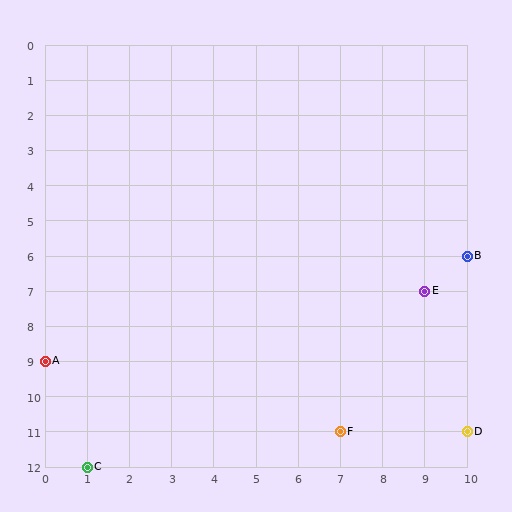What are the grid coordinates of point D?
Point D is at grid coordinates (10, 11).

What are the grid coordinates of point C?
Point C is at grid coordinates (1, 12).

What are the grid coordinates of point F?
Point F is at grid coordinates (7, 11).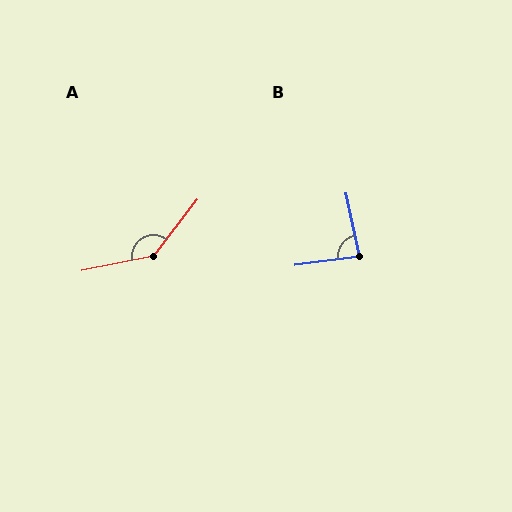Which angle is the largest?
A, at approximately 139 degrees.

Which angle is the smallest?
B, at approximately 86 degrees.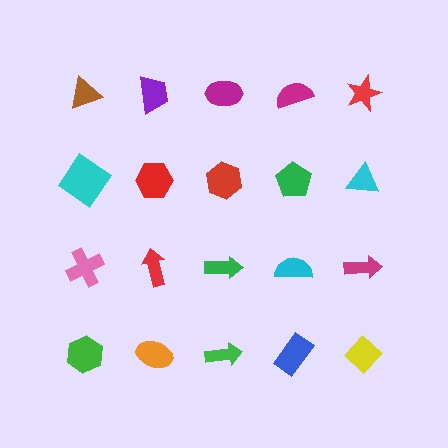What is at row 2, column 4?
A green pentagon.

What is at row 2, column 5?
A cyan triangle.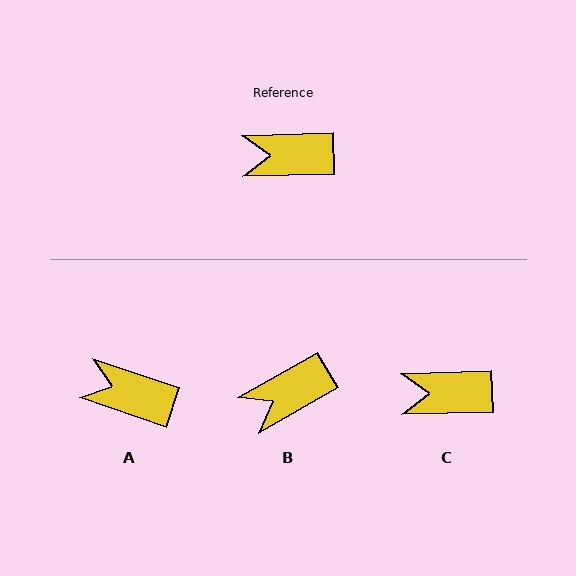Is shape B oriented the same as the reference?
No, it is off by about 28 degrees.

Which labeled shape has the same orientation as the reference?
C.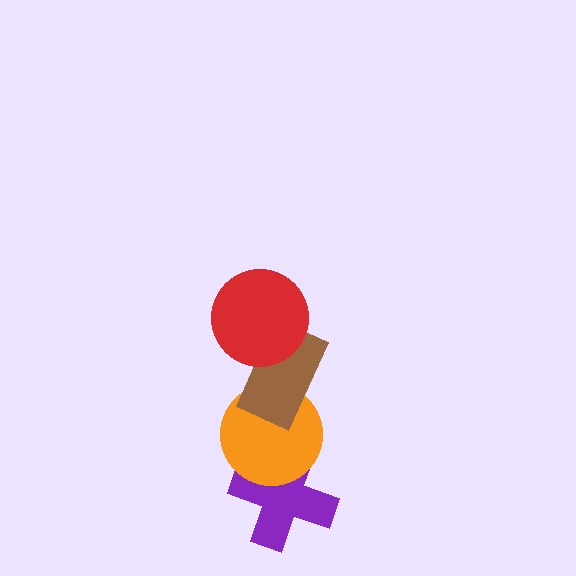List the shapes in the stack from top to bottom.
From top to bottom: the red circle, the brown rectangle, the orange circle, the purple cross.